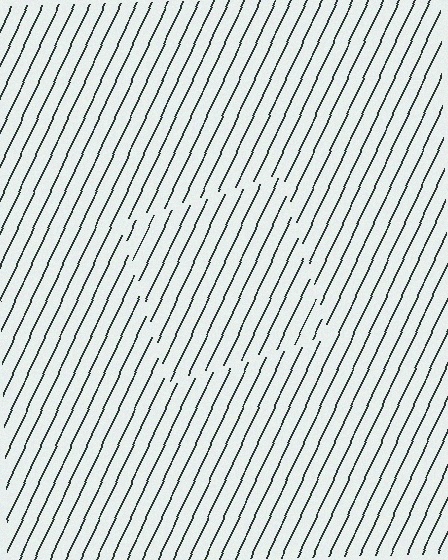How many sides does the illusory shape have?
4 sides — the line-ends trace a square.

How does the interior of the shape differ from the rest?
The interior of the shape contains the same grating, shifted by half a period — the contour is defined by the phase discontinuity where line-ends from the inner and outer gratings abut.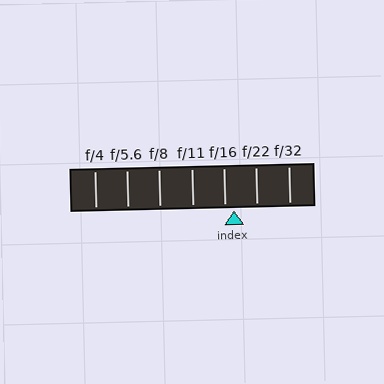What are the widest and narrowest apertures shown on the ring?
The widest aperture shown is f/4 and the narrowest is f/32.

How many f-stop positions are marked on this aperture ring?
There are 7 f-stop positions marked.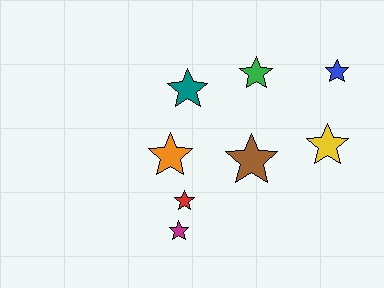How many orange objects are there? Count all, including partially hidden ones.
There is 1 orange object.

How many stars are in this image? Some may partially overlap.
There are 8 stars.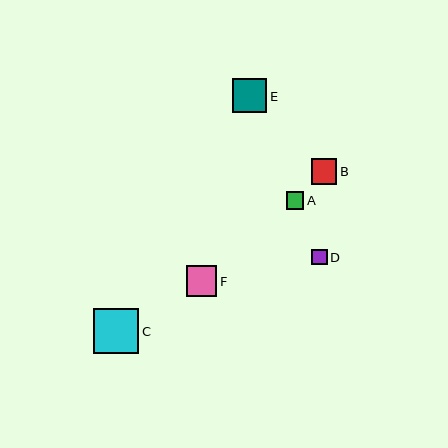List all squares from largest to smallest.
From largest to smallest: C, E, F, B, A, D.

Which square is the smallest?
Square D is the smallest with a size of approximately 15 pixels.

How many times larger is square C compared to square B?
Square C is approximately 1.8 times the size of square B.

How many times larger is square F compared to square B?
Square F is approximately 1.2 times the size of square B.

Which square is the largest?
Square C is the largest with a size of approximately 45 pixels.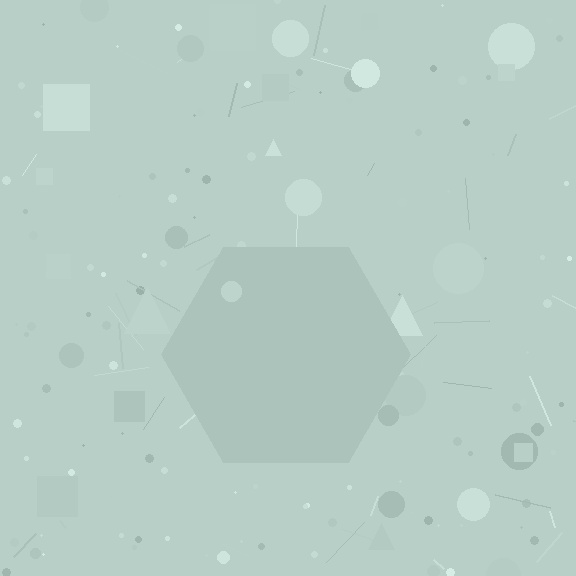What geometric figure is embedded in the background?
A hexagon is embedded in the background.